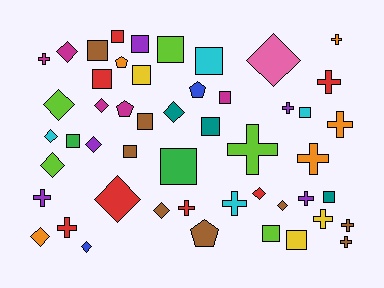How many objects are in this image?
There are 50 objects.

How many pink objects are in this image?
There is 1 pink object.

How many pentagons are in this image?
There are 4 pentagons.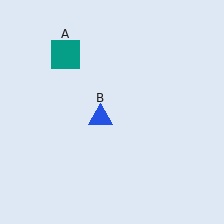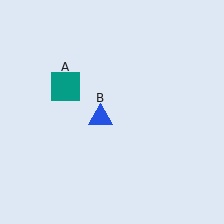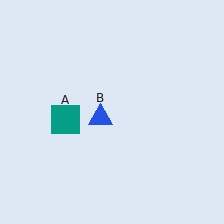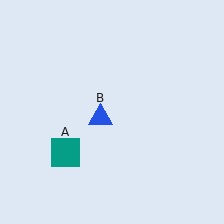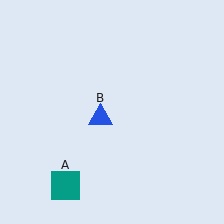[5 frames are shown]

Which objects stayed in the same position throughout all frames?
Blue triangle (object B) remained stationary.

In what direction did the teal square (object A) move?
The teal square (object A) moved down.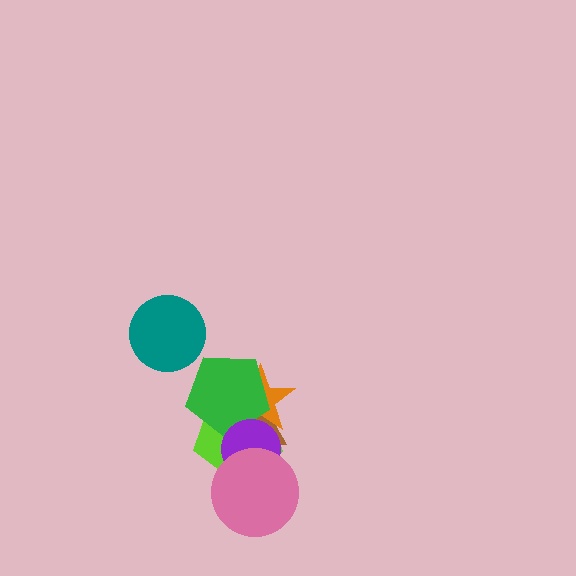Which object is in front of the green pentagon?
The purple circle is in front of the green pentagon.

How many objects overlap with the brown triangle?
5 objects overlap with the brown triangle.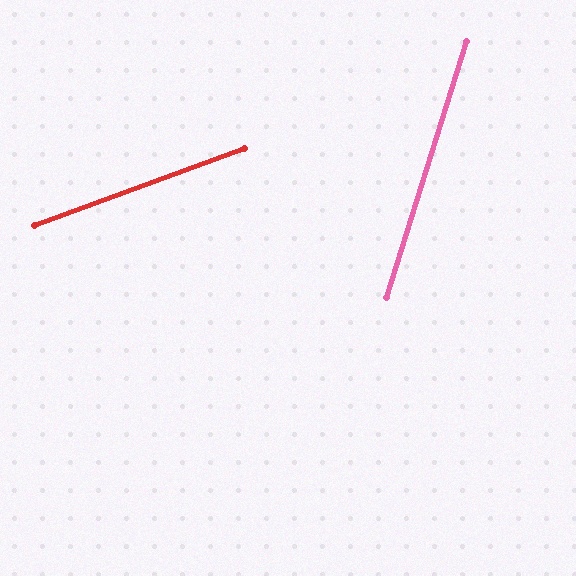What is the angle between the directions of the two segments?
Approximately 53 degrees.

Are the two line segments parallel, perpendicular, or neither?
Neither parallel nor perpendicular — they differ by about 53°.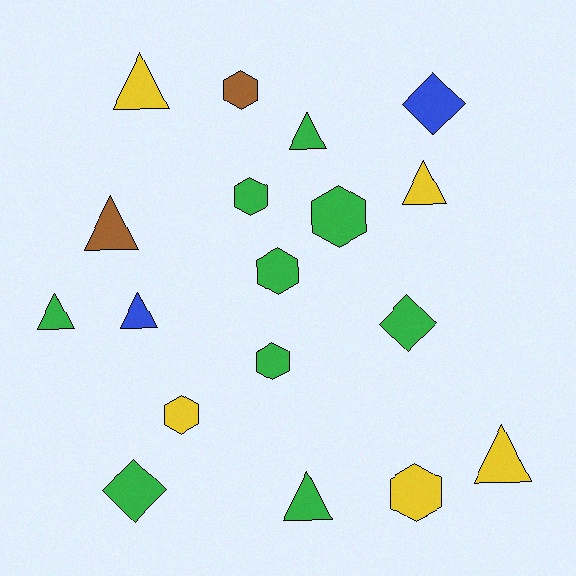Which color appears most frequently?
Green, with 9 objects.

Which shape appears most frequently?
Triangle, with 8 objects.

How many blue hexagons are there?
There are no blue hexagons.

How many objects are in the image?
There are 18 objects.